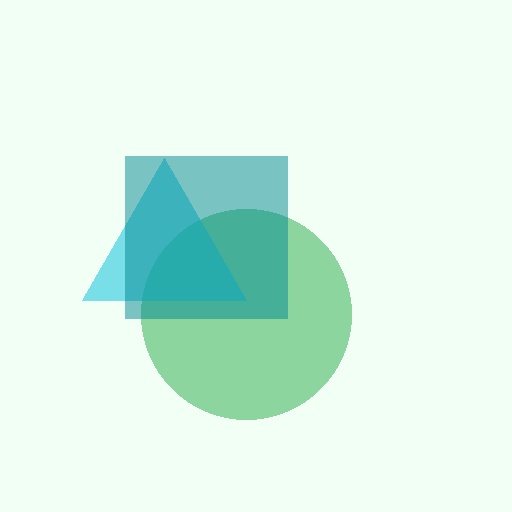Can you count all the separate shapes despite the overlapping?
Yes, there are 3 separate shapes.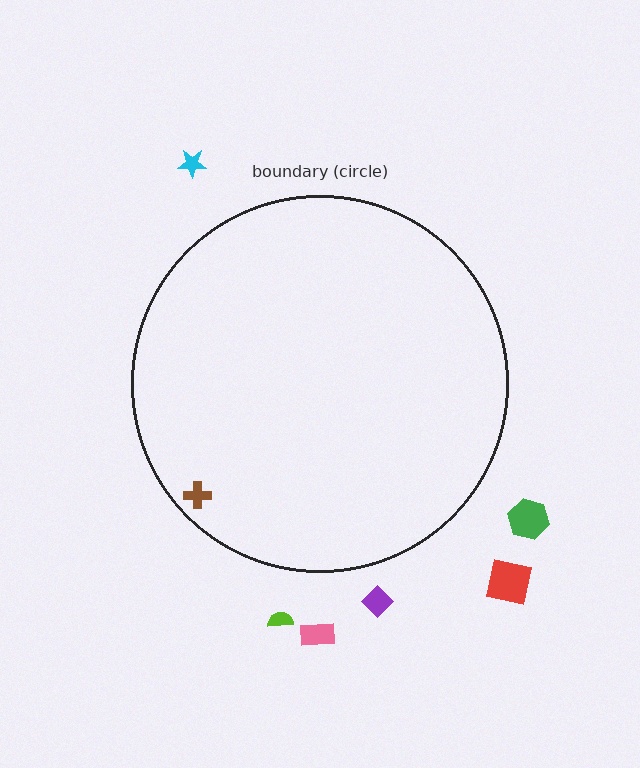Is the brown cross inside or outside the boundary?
Inside.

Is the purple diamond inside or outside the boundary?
Outside.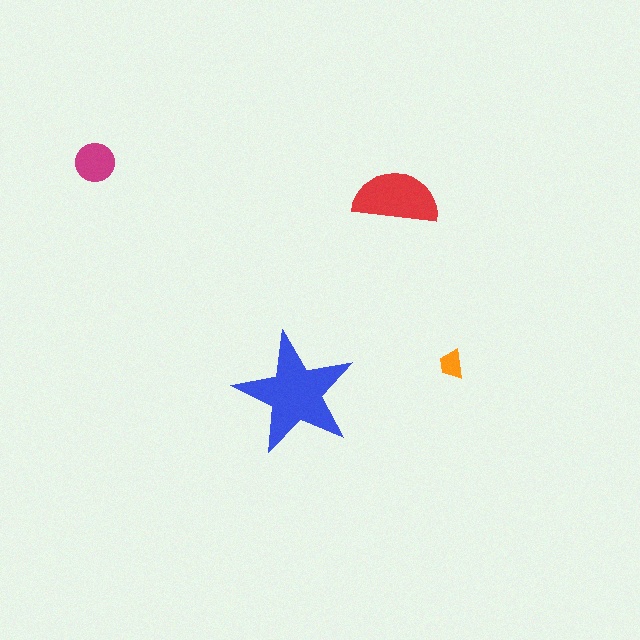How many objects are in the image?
There are 4 objects in the image.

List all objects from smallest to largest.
The orange trapezoid, the magenta circle, the red semicircle, the blue star.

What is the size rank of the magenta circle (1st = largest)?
3rd.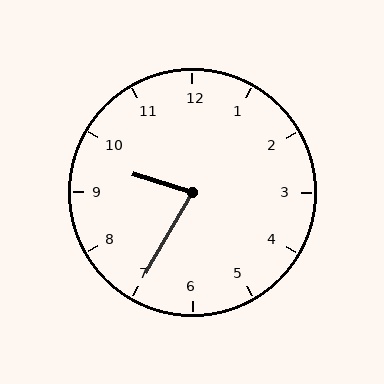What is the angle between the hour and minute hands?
Approximately 78 degrees.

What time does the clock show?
9:35.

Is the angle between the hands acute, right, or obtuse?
It is acute.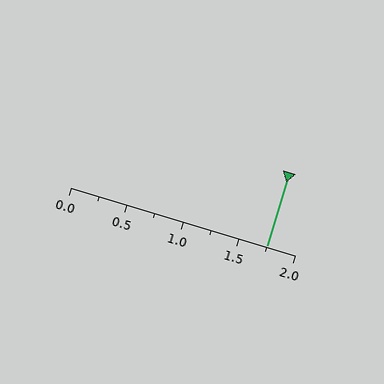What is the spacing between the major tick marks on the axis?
The major ticks are spaced 0.5 apart.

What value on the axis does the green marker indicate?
The marker indicates approximately 1.75.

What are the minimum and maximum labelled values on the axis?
The axis runs from 0.0 to 2.0.